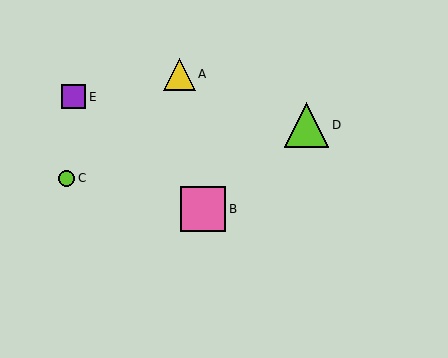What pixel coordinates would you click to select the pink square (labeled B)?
Click at (203, 209) to select the pink square B.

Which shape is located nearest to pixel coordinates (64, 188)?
The lime circle (labeled C) at (66, 178) is nearest to that location.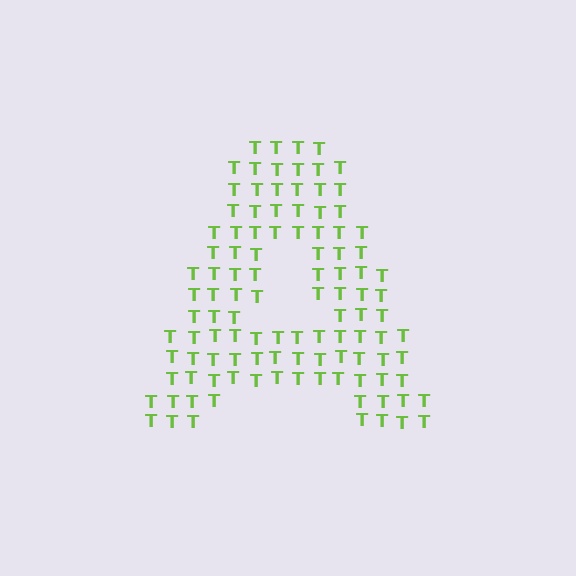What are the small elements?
The small elements are letter T's.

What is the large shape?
The large shape is the letter A.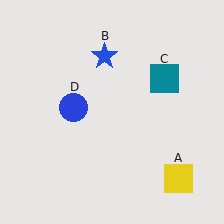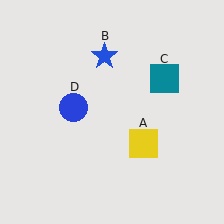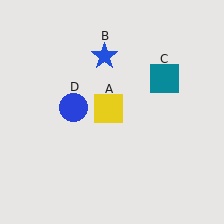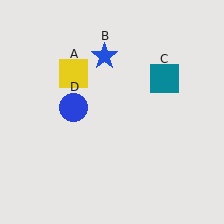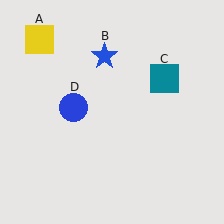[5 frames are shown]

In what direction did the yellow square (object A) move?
The yellow square (object A) moved up and to the left.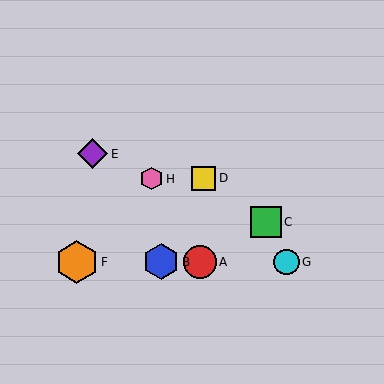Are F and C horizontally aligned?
No, F is at y≈262 and C is at y≈222.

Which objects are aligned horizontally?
Objects A, B, F, G are aligned horizontally.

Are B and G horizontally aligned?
Yes, both are at y≈262.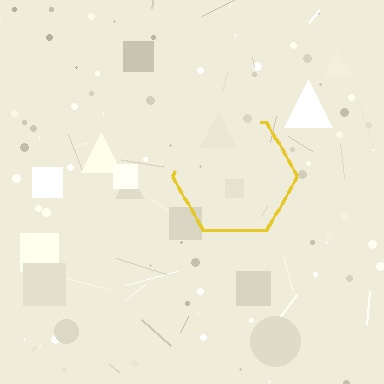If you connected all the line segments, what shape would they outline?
They would outline a hexagon.